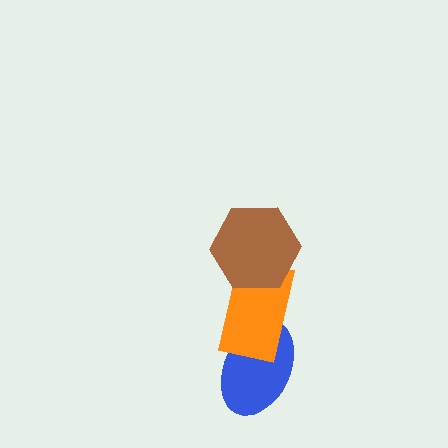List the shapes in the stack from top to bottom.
From top to bottom: the brown hexagon, the orange rectangle, the blue ellipse.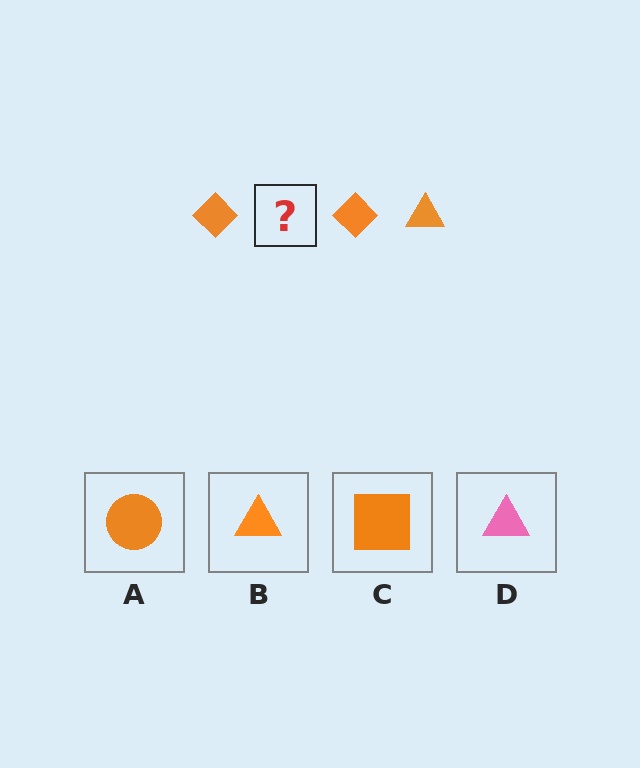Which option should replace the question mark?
Option B.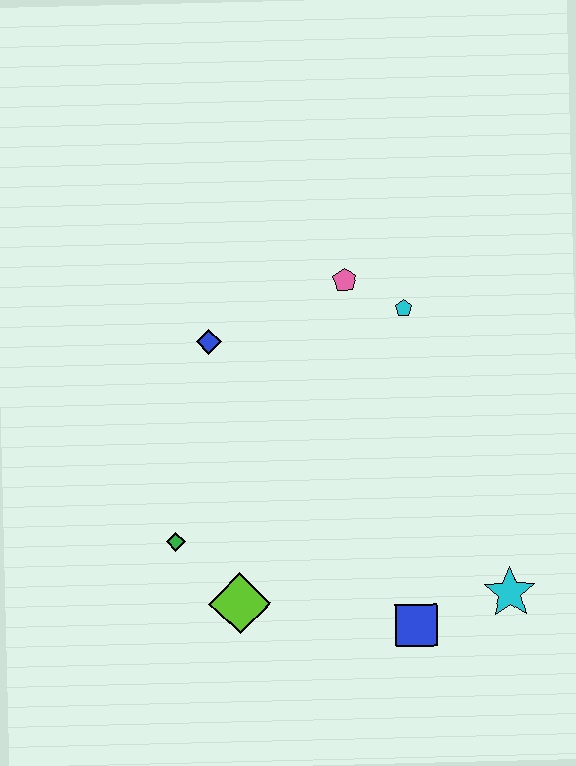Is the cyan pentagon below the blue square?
No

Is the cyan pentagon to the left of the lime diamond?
No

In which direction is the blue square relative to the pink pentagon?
The blue square is below the pink pentagon.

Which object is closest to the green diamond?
The lime diamond is closest to the green diamond.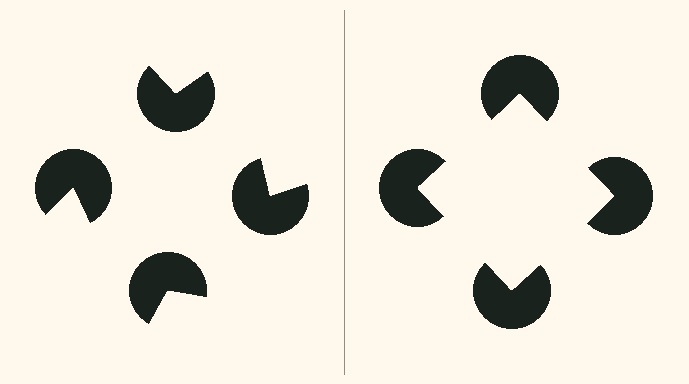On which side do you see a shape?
An illusory square appears on the right side. On the left side the wedge cuts are rotated, so no coherent shape forms.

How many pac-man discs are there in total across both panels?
8 — 4 on each side.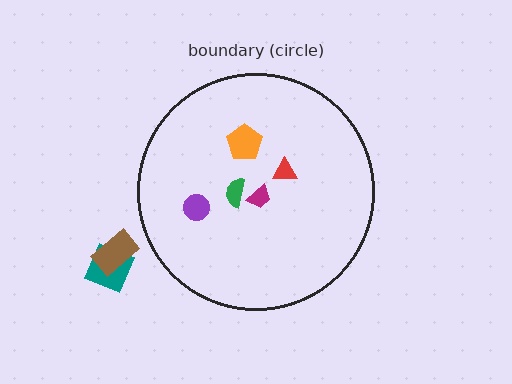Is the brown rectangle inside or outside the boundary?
Outside.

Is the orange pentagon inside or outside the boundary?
Inside.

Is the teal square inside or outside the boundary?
Outside.